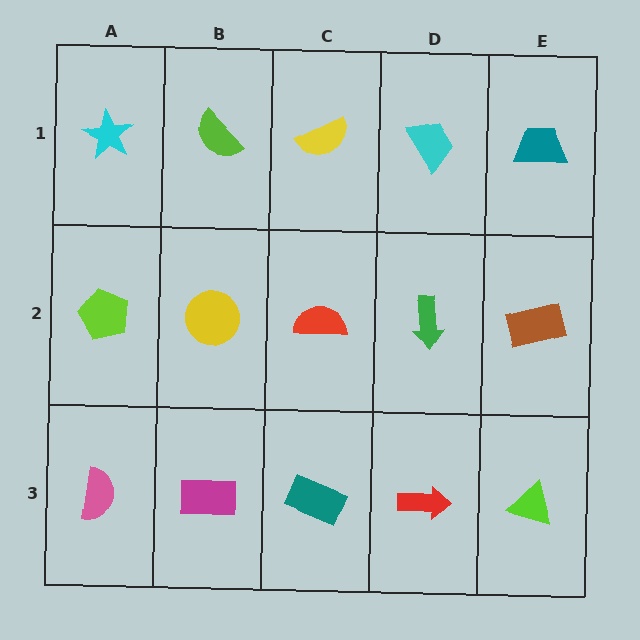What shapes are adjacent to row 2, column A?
A cyan star (row 1, column A), a pink semicircle (row 3, column A), a yellow circle (row 2, column B).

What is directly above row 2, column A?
A cyan star.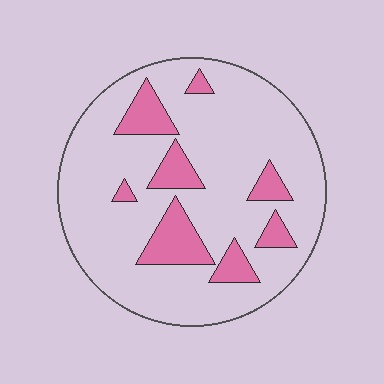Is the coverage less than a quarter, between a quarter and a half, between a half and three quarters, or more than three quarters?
Less than a quarter.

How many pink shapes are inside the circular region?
8.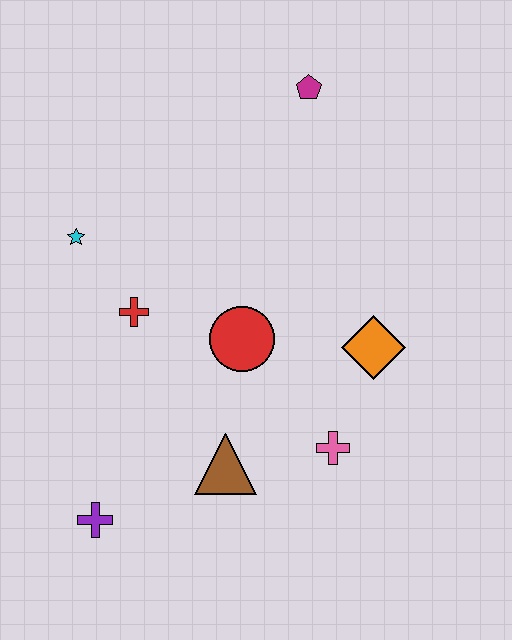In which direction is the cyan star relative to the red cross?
The cyan star is above the red cross.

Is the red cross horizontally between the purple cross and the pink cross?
Yes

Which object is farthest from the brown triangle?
The magenta pentagon is farthest from the brown triangle.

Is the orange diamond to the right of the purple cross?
Yes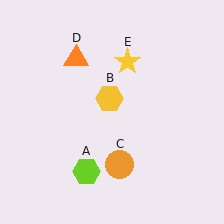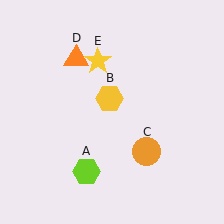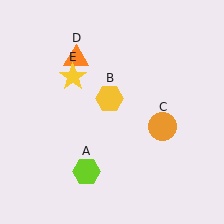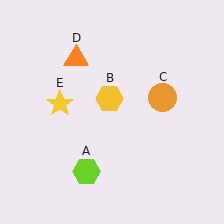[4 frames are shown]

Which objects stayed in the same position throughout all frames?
Lime hexagon (object A) and yellow hexagon (object B) and orange triangle (object D) remained stationary.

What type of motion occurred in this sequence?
The orange circle (object C), yellow star (object E) rotated counterclockwise around the center of the scene.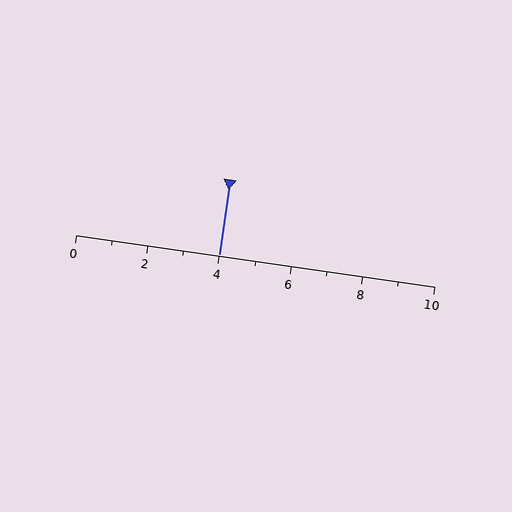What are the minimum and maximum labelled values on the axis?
The axis runs from 0 to 10.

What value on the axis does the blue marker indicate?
The marker indicates approximately 4.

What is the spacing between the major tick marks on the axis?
The major ticks are spaced 2 apart.